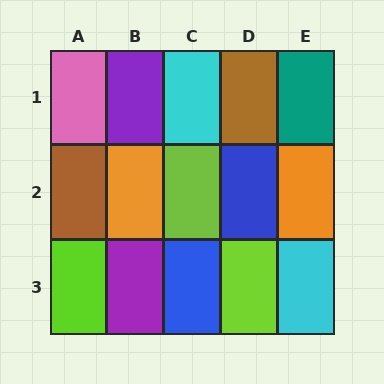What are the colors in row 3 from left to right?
Lime, purple, blue, lime, cyan.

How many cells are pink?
1 cell is pink.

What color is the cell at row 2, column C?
Lime.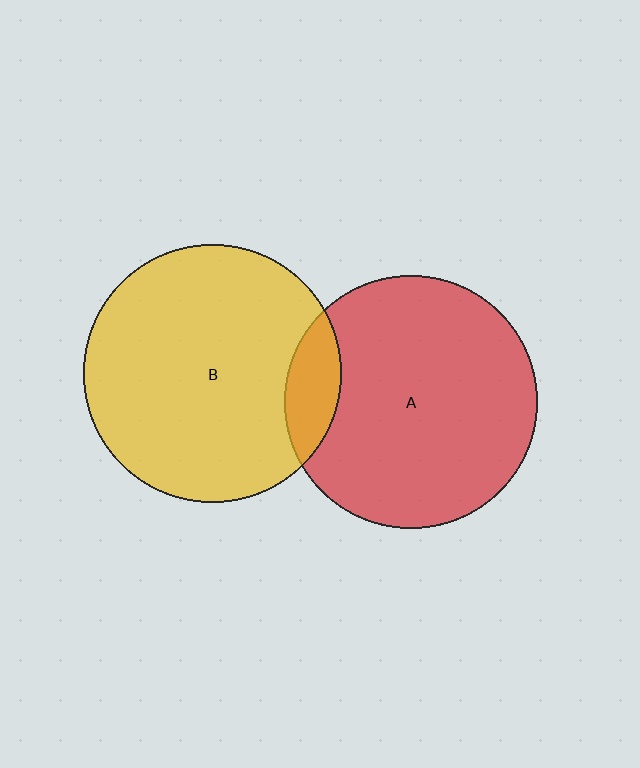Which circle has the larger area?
Circle B (yellow).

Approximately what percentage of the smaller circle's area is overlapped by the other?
Approximately 10%.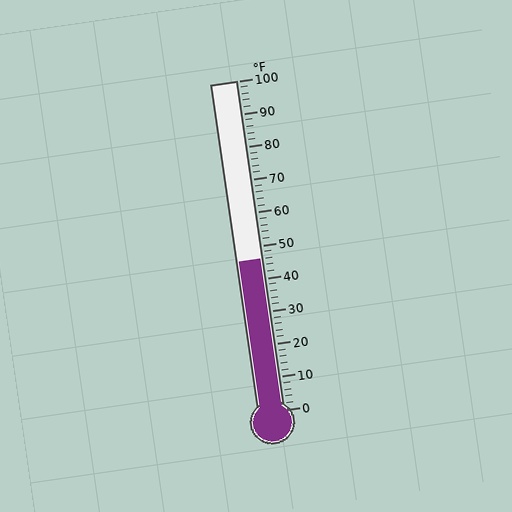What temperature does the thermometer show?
The thermometer shows approximately 46°F.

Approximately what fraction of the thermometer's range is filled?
The thermometer is filled to approximately 45% of its range.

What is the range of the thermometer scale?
The thermometer scale ranges from 0°F to 100°F.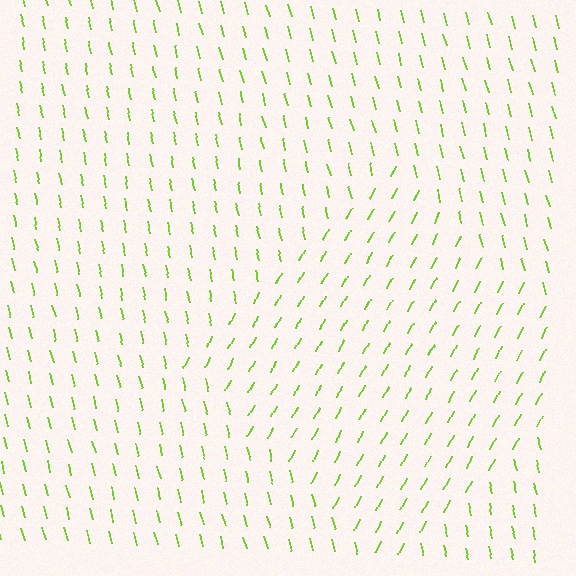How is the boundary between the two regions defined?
The boundary is defined purely by a change in line orientation (approximately 38 degrees difference). All lines are the same color and thickness.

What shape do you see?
I see a diamond.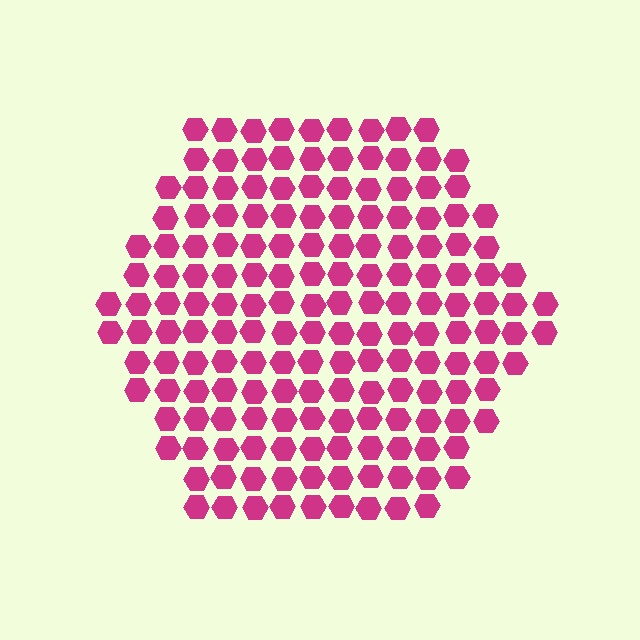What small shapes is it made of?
It is made of small hexagons.